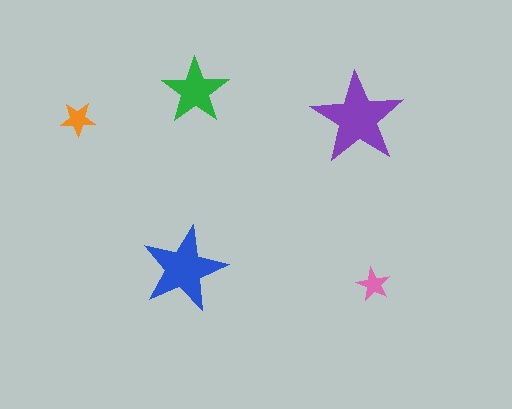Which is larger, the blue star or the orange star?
The blue one.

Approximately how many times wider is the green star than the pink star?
About 2 times wider.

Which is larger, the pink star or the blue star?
The blue one.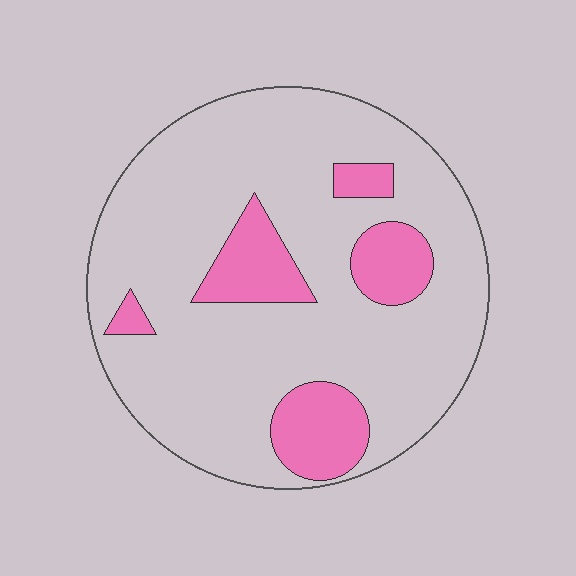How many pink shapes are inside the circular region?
5.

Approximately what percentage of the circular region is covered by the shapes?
Approximately 20%.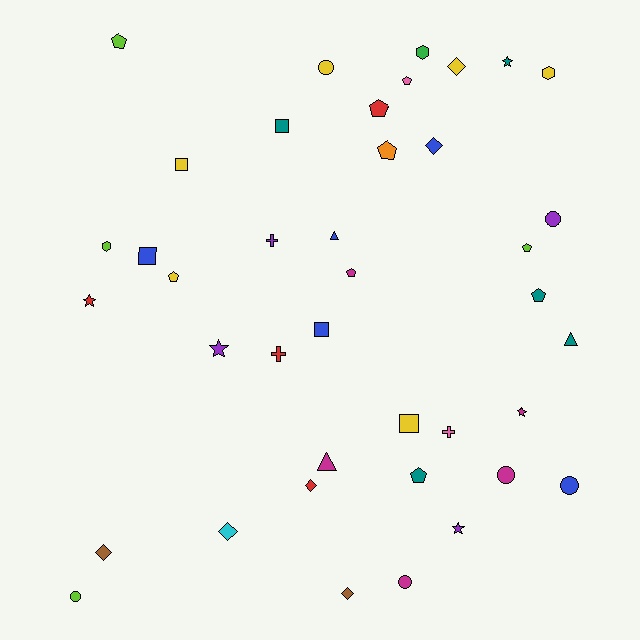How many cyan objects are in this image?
There is 1 cyan object.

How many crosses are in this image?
There are 3 crosses.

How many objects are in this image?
There are 40 objects.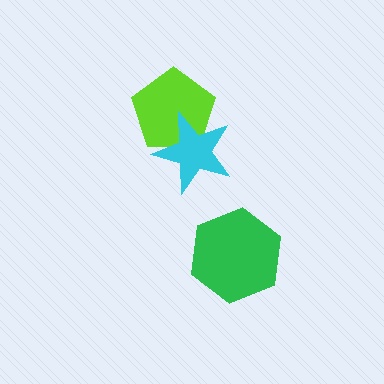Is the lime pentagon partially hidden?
Yes, it is partially covered by another shape.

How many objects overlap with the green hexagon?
0 objects overlap with the green hexagon.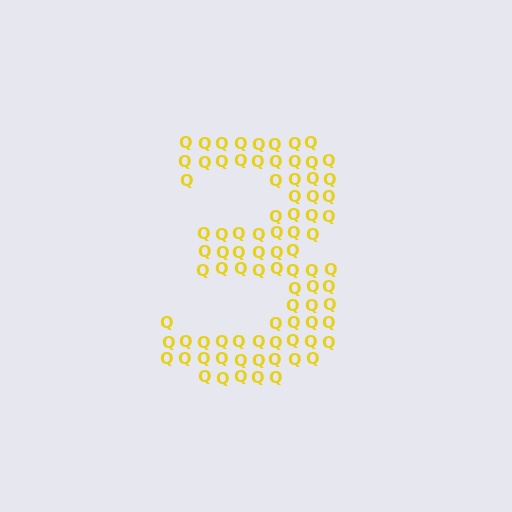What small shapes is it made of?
It is made of small letter Q's.